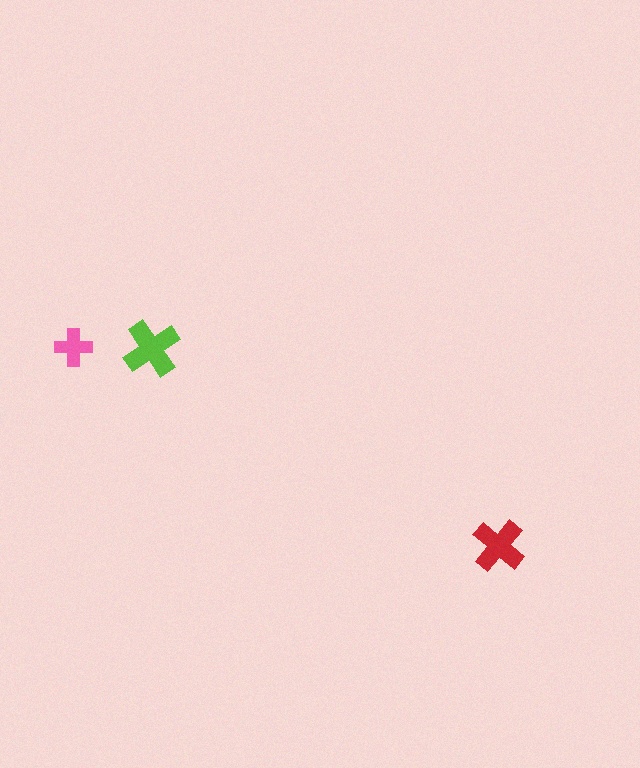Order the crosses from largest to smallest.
the lime one, the red one, the pink one.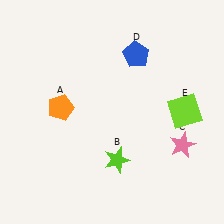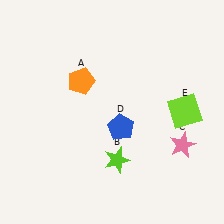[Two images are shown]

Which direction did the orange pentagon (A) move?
The orange pentagon (A) moved up.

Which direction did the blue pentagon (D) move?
The blue pentagon (D) moved down.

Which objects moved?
The objects that moved are: the orange pentagon (A), the blue pentagon (D).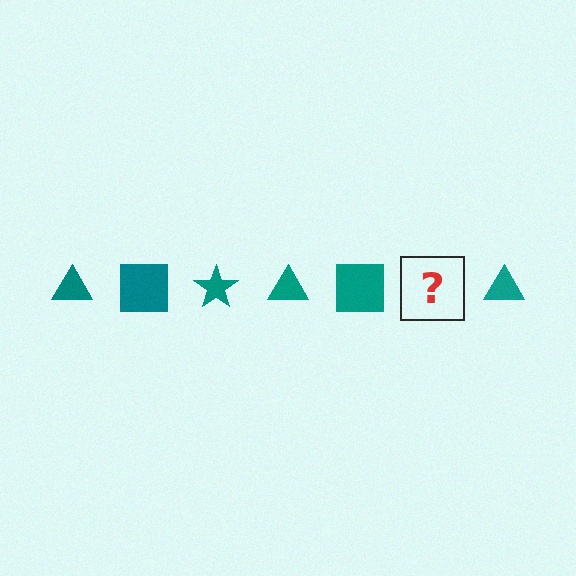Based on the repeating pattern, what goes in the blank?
The blank should be a teal star.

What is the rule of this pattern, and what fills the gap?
The rule is that the pattern cycles through triangle, square, star shapes in teal. The gap should be filled with a teal star.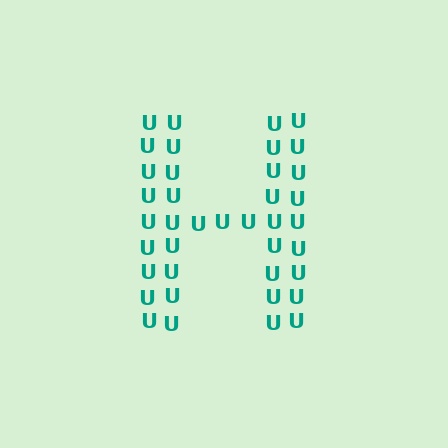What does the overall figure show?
The overall figure shows the letter H.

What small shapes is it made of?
It is made of small letter U's.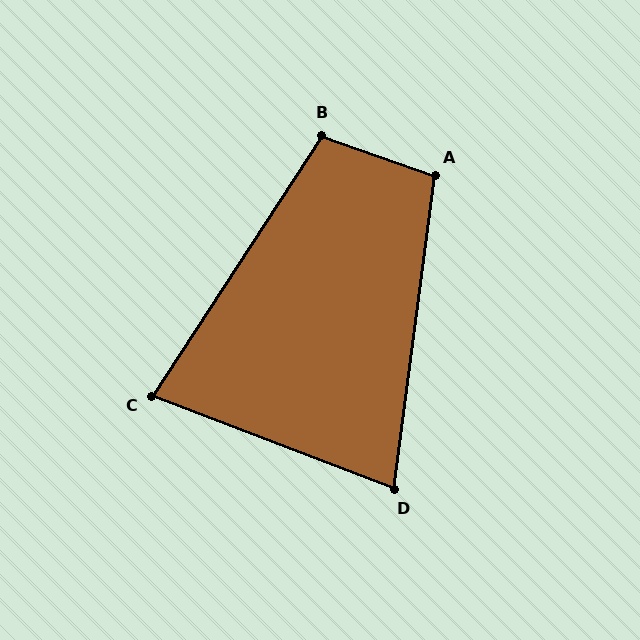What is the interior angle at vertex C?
Approximately 78 degrees (acute).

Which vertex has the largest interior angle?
B, at approximately 103 degrees.